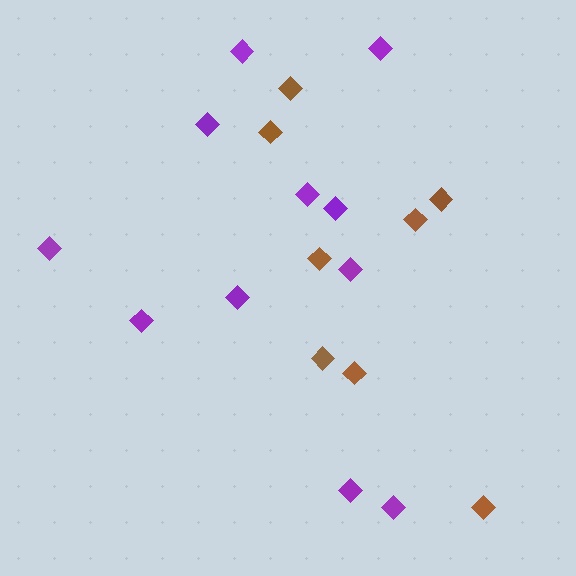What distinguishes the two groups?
There are 2 groups: one group of purple diamonds (11) and one group of brown diamonds (8).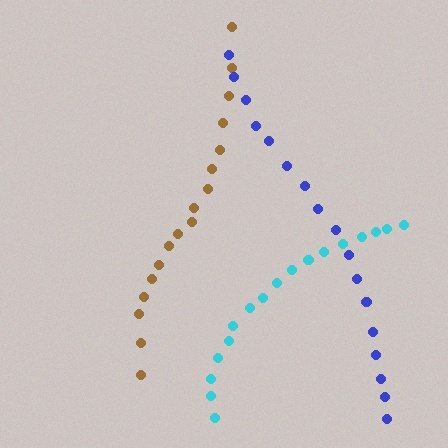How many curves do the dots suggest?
There are 3 distinct paths.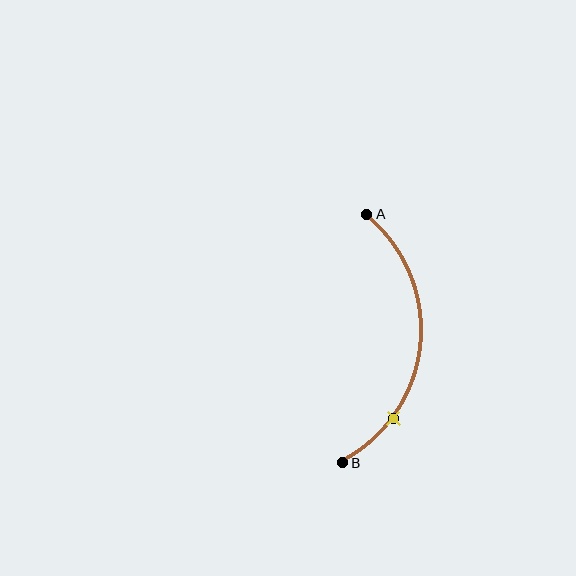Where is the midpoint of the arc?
The arc midpoint is the point on the curve farthest from the straight line joining A and B. It sits to the right of that line.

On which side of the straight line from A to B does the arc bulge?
The arc bulges to the right of the straight line connecting A and B.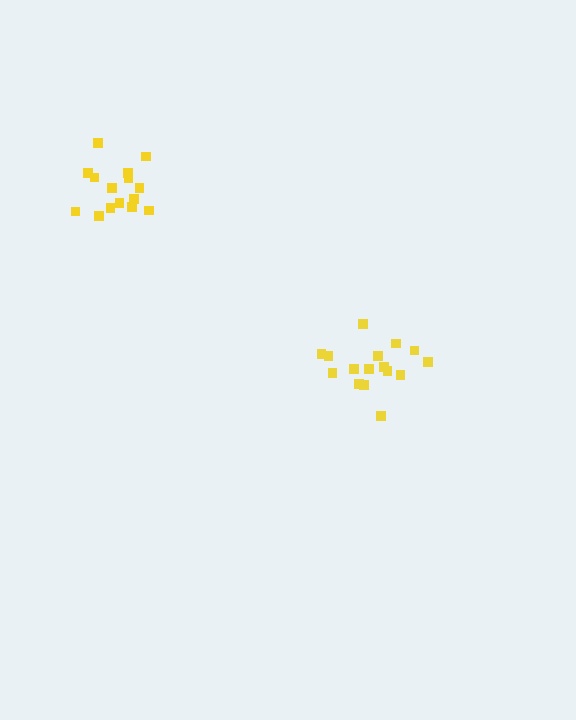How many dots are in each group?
Group 1: 16 dots, Group 2: 16 dots (32 total).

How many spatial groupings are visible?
There are 2 spatial groupings.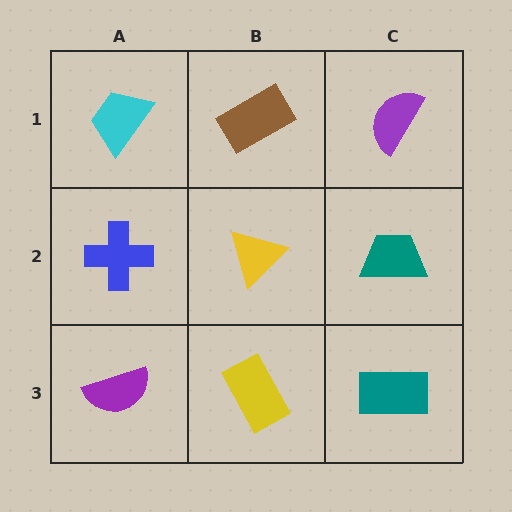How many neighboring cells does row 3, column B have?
3.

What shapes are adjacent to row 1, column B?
A yellow triangle (row 2, column B), a cyan trapezoid (row 1, column A), a purple semicircle (row 1, column C).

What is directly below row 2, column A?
A purple semicircle.